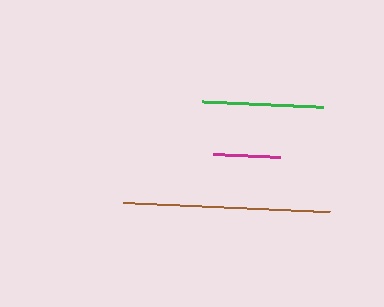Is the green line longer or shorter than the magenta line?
The green line is longer than the magenta line.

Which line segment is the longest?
The brown line is the longest at approximately 207 pixels.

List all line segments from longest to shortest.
From longest to shortest: brown, green, magenta.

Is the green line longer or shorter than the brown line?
The brown line is longer than the green line.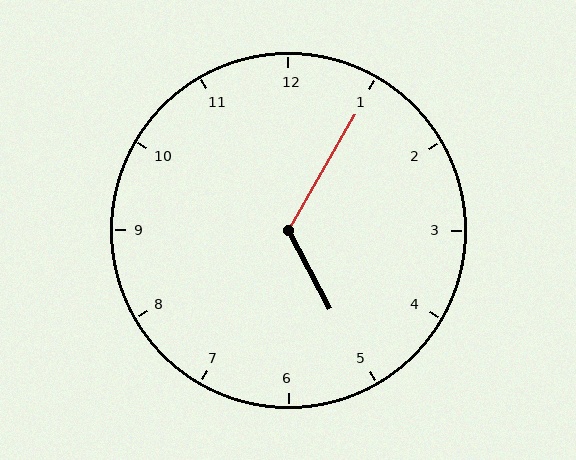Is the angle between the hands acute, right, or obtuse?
It is obtuse.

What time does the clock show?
5:05.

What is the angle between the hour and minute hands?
Approximately 122 degrees.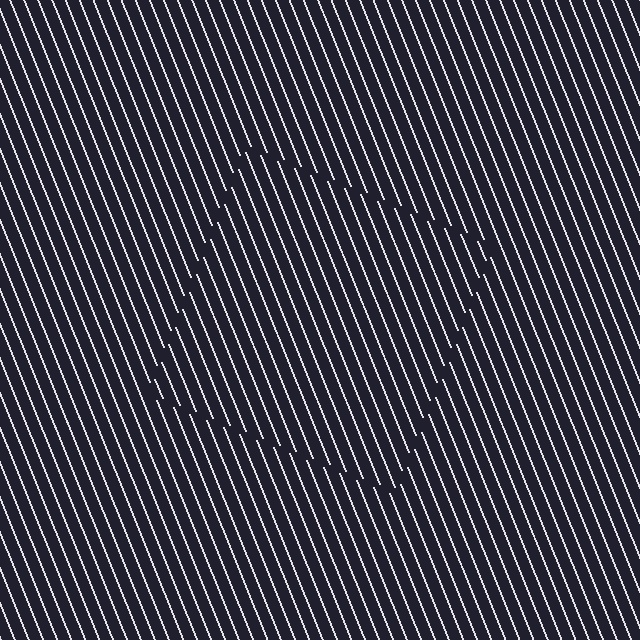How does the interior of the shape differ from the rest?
The interior of the shape contains the same grating, shifted by half a period — the contour is defined by the phase discontinuity where line-ends from the inner and outer gratings abut.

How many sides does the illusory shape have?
4 sides — the line-ends trace a square.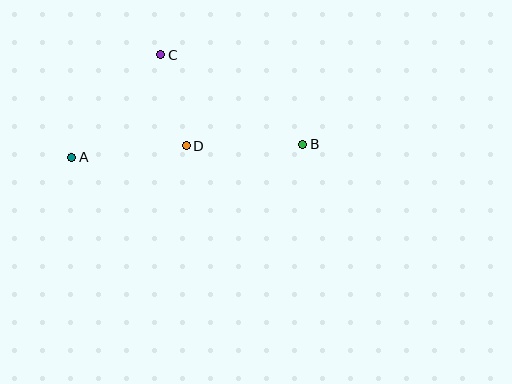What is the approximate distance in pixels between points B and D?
The distance between B and D is approximately 117 pixels.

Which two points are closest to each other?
Points C and D are closest to each other.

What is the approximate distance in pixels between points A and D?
The distance between A and D is approximately 115 pixels.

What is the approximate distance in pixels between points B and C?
The distance between B and C is approximately 168 pixels.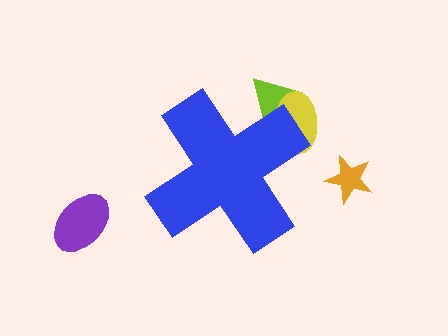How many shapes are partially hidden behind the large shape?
2 shapes are partially hidden.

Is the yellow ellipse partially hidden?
Yes, the yellow ellipse is partially hidden behind the blue cross.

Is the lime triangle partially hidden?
Yes, the lime triangle is partially hidden behind the blue cross.